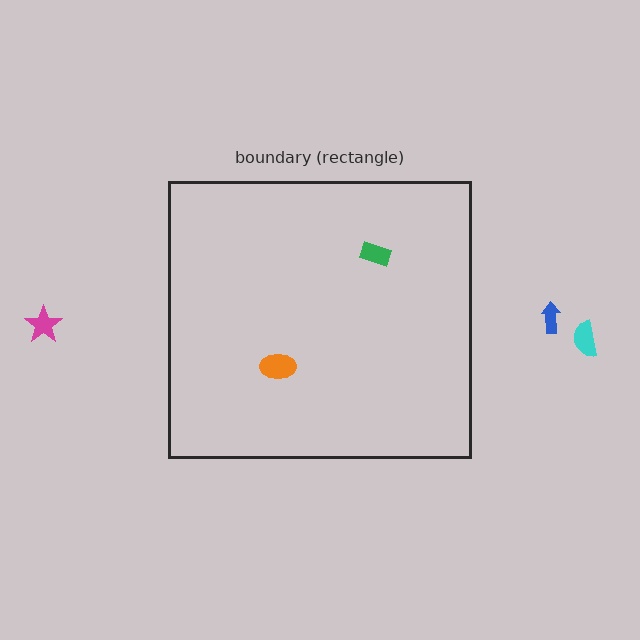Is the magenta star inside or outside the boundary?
Outside.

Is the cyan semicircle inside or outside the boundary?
Outside.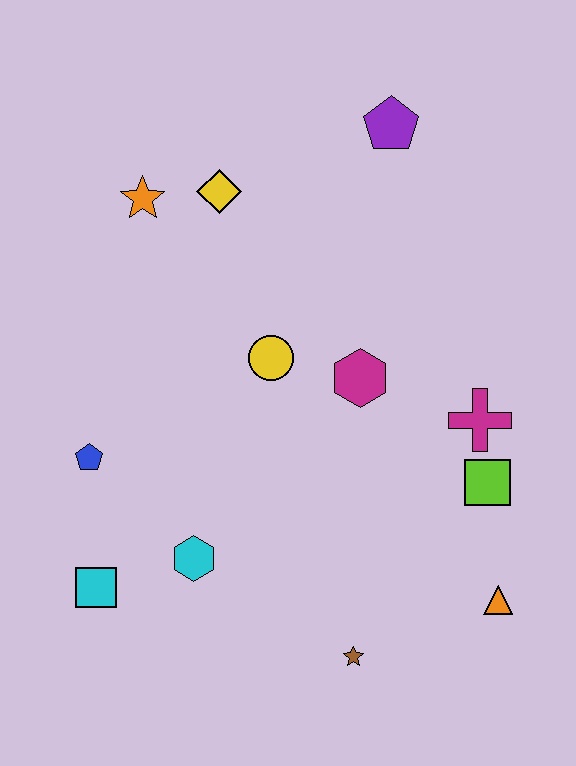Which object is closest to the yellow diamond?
The orange star is closest to the yellow diamond.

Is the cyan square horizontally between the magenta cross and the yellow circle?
No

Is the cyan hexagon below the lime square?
Yes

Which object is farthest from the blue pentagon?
The purple pentagon is farthest from the blue pentagon.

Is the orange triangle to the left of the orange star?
No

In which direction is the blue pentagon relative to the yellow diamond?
The blue pentagon is below the yellow diamond.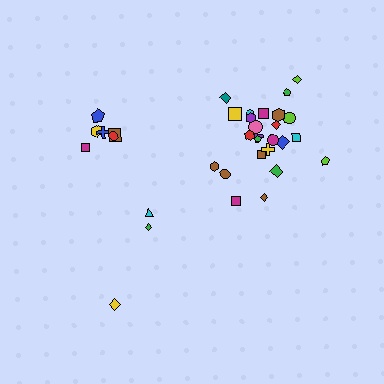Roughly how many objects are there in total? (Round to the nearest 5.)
Roughly 35 objects in total.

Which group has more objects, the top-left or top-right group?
The top-right group.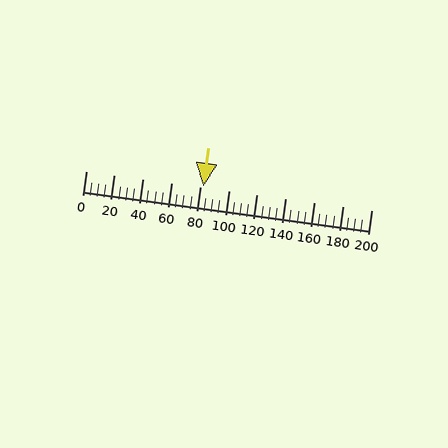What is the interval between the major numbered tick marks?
The major tick marks are spaced 20 units apart.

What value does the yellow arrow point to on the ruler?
The yellow arrow points to approximately 82.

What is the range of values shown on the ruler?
The ruler shows values from 0 to 200.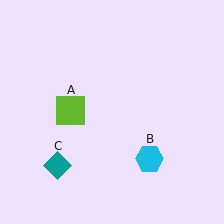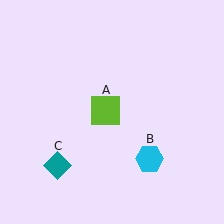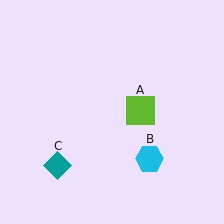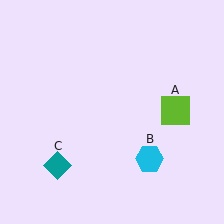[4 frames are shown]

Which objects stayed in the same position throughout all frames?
Cyan hexagon (object B) and teal diamond (object C) remained stationary.